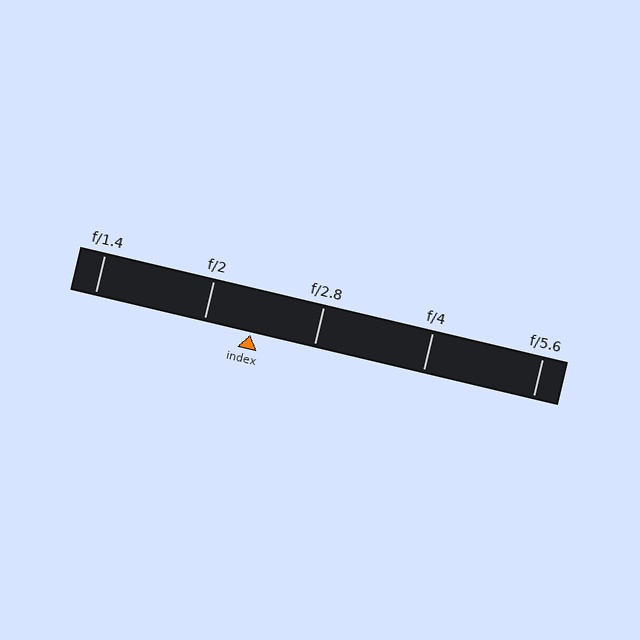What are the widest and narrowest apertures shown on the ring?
The widest aperture shown is f/1.4 and the narrowest is f/5.6.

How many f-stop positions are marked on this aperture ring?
There are 5 f-stop positions marked.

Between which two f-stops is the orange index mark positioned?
The index mark is between f/2 and f/2.8.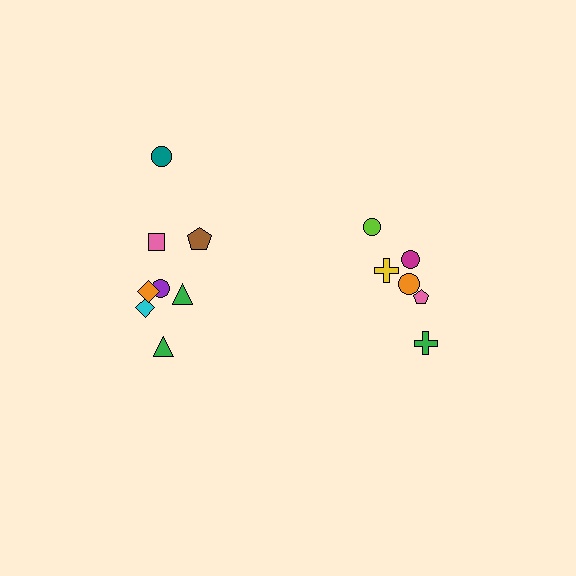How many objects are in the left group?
There are 8 objects.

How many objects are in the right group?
There are 6 objects.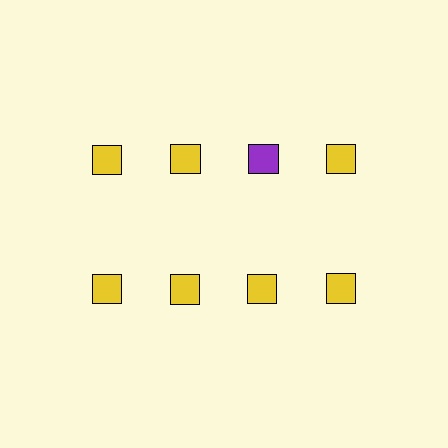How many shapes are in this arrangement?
There are 8 shapes arranged in a grid pattern.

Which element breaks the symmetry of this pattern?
The purple square in the top row, center column breaks the symmetry. All other shapes are yellow squares.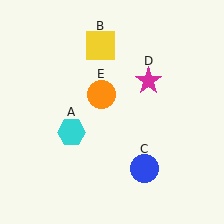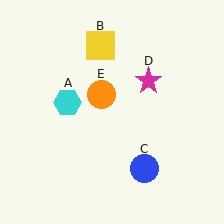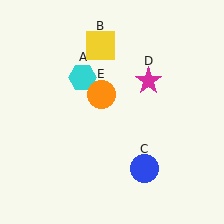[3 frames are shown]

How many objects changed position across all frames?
1 object changed position: cyan hexagon (object A).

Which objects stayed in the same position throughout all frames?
Yellow square (object B) and blue circle (object C) and magenta star (object D) and orange circle (object E) remained stationary.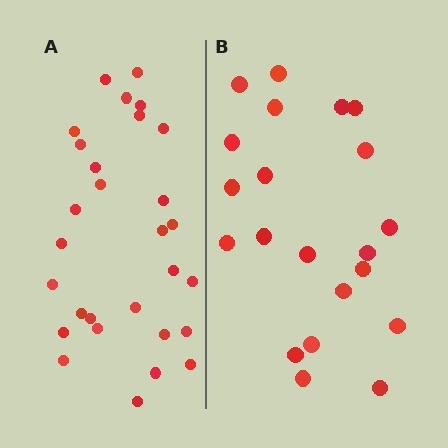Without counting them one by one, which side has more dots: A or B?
Region A (the left region) has more dots.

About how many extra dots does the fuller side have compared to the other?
Region A has roughly 8 or so more dots than region B.